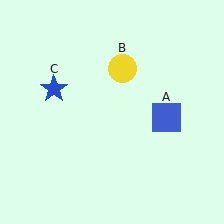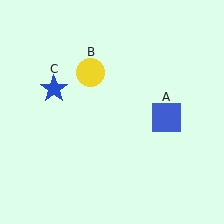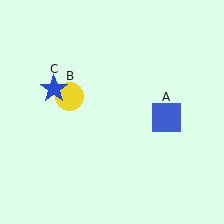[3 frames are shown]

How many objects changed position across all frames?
1 object changed position: yellow circle (object B).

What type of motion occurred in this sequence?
The yellow circle (object B) rotated counterclockwise around the center of the scene.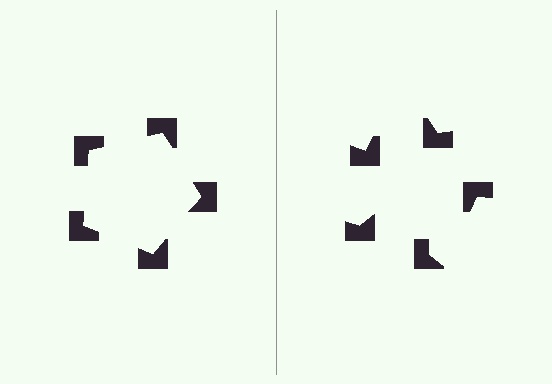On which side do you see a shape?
An illusory pentagon appears on the left side. On the right side the wedge cuts are rotated, so no coherent shape forms.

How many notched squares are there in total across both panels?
10 — 5 on each side.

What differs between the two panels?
The notched squares are positioned identically on both sides; only the wedge orientations differ. On the left they align to a pentagon; on the right they are misaligned.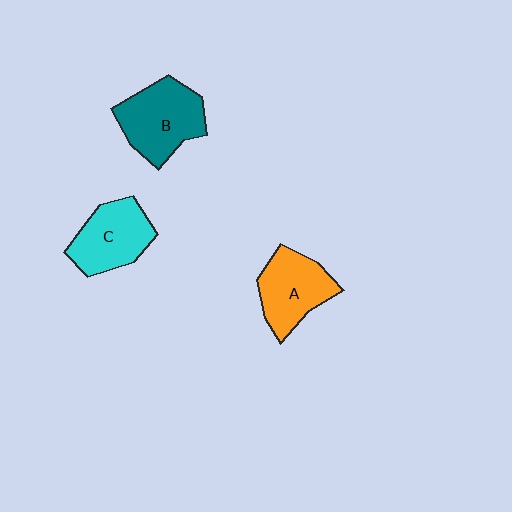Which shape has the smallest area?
Shape C (cyan).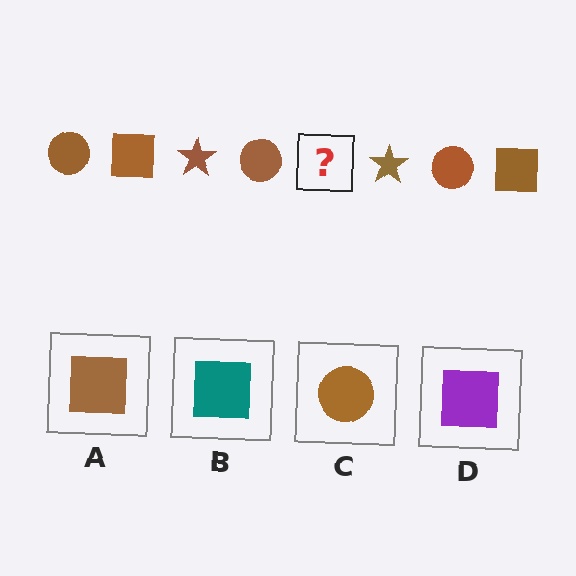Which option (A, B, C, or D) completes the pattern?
A.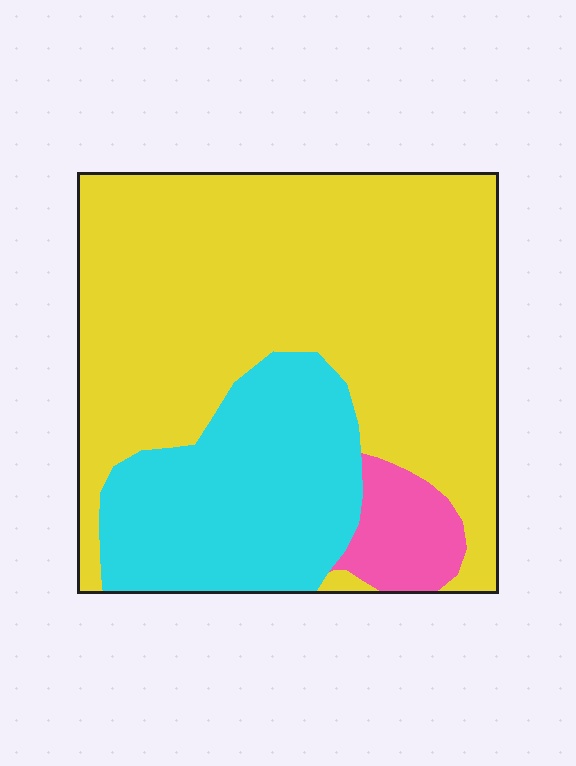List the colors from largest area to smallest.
From largest to smallest: yellow, cyan, pink.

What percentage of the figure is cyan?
Cyan takes up about one quarter (1/4) of the figure.